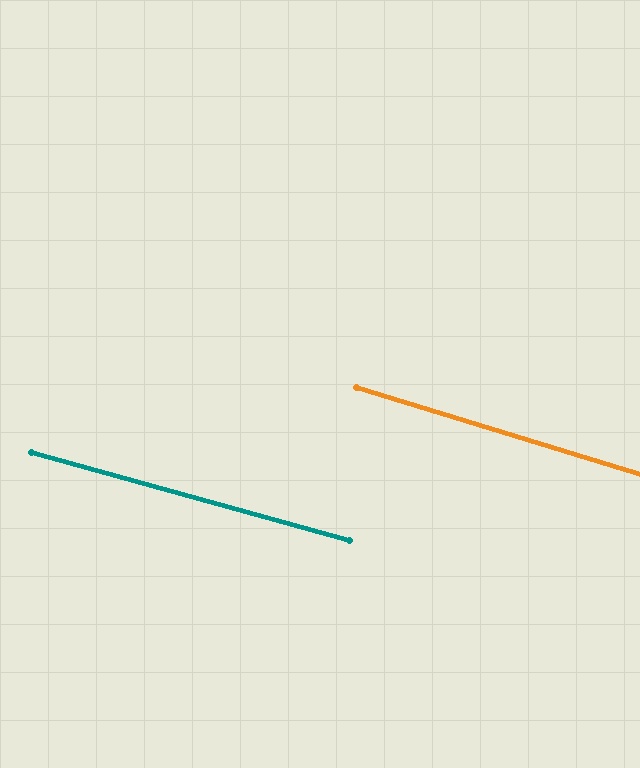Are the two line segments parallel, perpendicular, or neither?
Parallel — their directions differ by only 1.6°.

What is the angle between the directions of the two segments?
Approximately 2 degrees.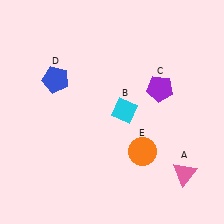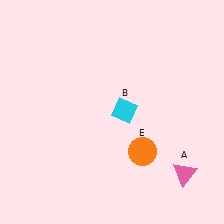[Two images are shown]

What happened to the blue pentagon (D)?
The blue pentagon (D) was removed in Image 2. It was in the top-left area of Image 1.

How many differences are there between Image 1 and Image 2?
There are 2 differences between the two images.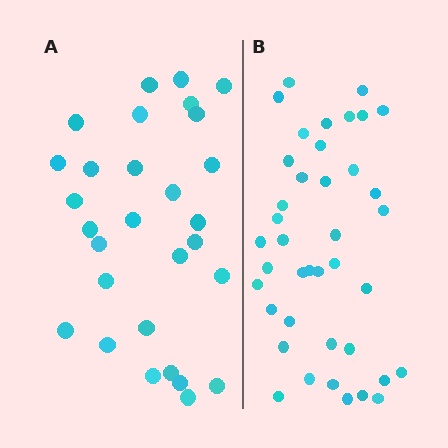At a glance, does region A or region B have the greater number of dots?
Region B (the right region) has more dots.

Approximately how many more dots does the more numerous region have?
Region B has roughly 12 or so more dots than region A.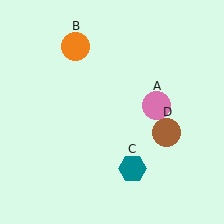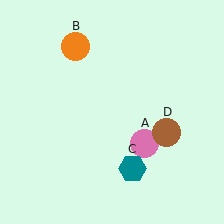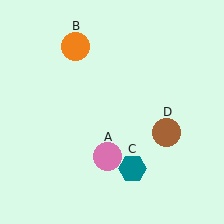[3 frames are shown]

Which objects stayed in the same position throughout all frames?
Orange circle (object B) and teal hexagon (object C) and brown circle (object D) remained stationary.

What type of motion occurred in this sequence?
The pink circle (object A) rotated clockwise around the center of the scene.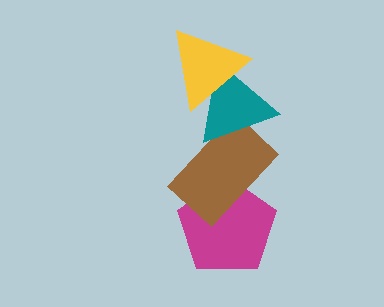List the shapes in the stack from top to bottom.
From top to bottom: the yellow triangle, the teal triangle, the brown rectangle, the magenta pentagon.